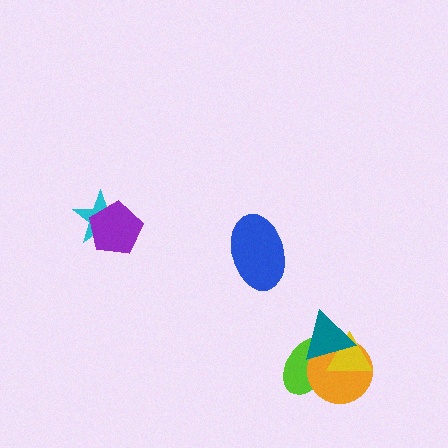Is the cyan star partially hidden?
Yes, it is partially covered by another shape.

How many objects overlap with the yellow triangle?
3 objects overlap with the yellow triangle.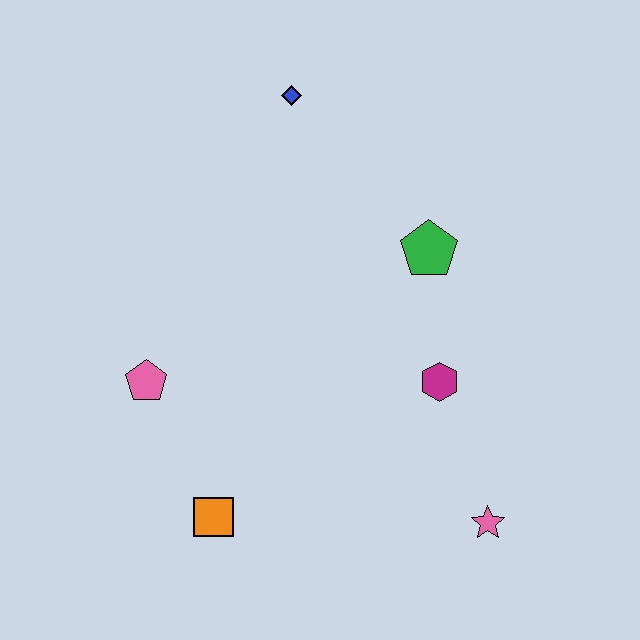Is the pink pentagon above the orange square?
Yes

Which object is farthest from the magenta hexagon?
The blue diamond is farthest from the magenta hexagon.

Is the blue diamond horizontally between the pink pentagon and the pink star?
Yes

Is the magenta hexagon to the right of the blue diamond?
Yes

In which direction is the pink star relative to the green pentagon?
The pink star is below the green pentagon.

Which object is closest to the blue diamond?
The green pentagon is closest to the blue diamond.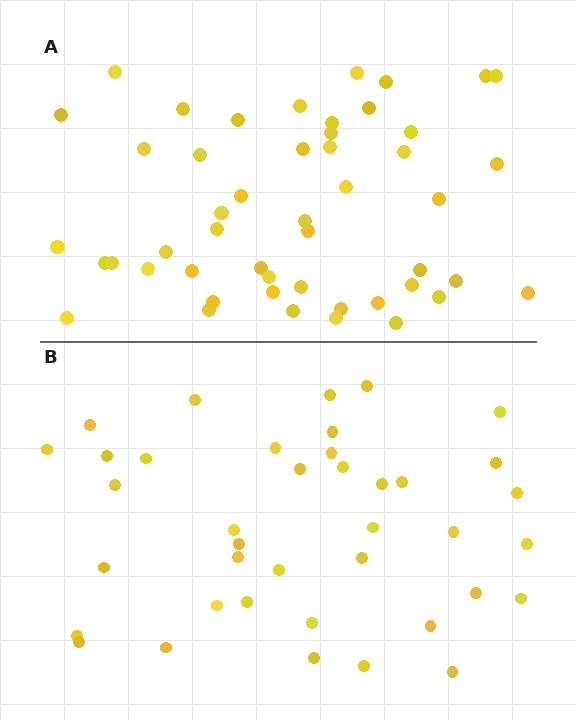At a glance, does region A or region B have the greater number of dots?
Region A (the top region) has more dots.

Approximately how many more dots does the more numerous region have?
Region A has roughly 10 or so more dots than region B.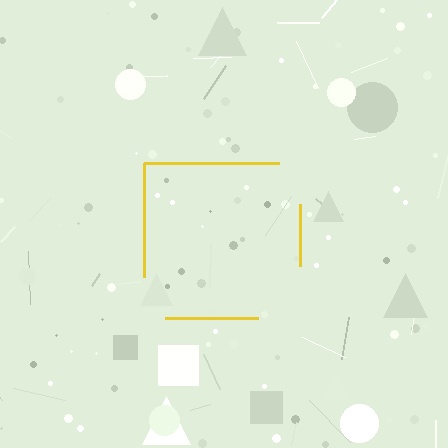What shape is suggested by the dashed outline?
The dashed outline suggests a square.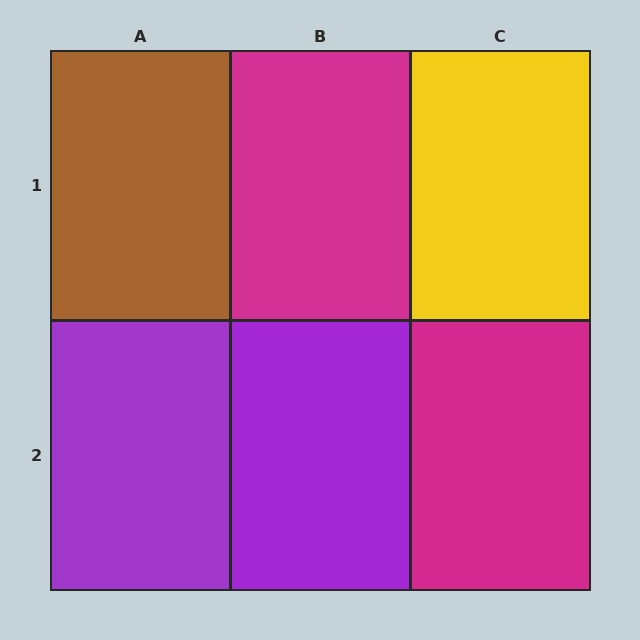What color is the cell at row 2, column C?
Magenta.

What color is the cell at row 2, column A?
Purple.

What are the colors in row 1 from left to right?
Brown, magenta, yellow.